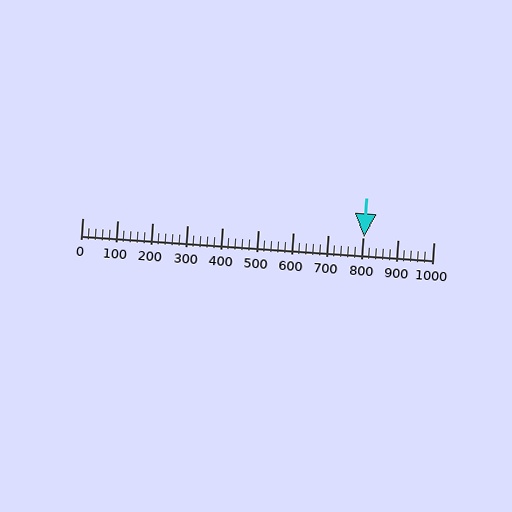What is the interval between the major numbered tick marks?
The major tick marks are spaced 100 units apart.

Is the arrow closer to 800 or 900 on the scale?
The arrow is closer to 800.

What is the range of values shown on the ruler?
The ruler shows values from 0 to 1000.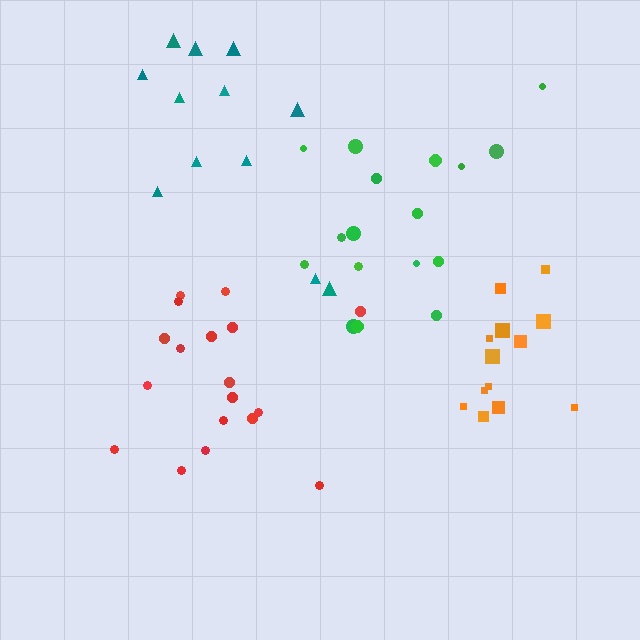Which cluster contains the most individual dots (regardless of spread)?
Red (18).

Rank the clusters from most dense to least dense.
orange, red, green, teal.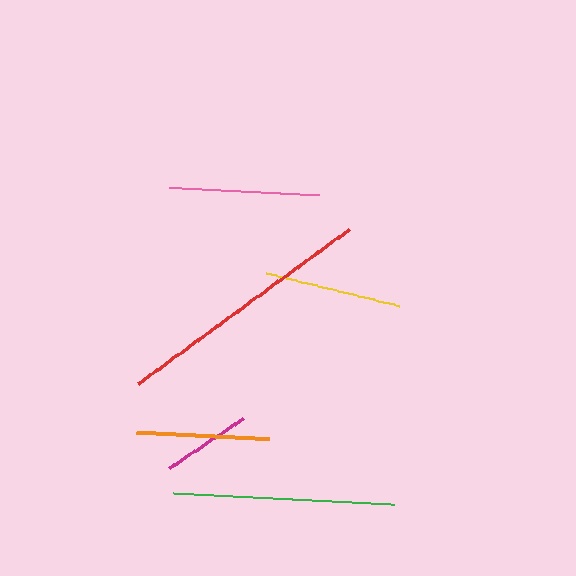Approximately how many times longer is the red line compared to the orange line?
The red line is approximately 2.0 times the length of the orange line.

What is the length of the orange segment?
The orange segment is approximately 134 pixels long.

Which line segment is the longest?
The red line is the longest at approximately 261 pixels.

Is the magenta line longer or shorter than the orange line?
The orange line is longer than the magenta line.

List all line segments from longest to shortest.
From longest to shortest: red, green, pink, yellow, orange, magenta.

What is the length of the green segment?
The green segment is approximately 220 pixels long.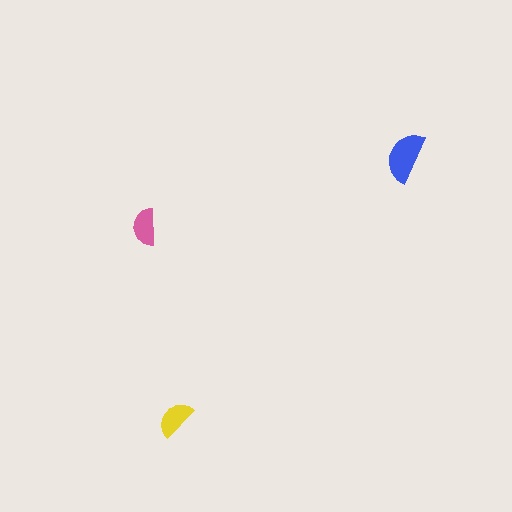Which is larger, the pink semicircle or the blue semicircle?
The blue one.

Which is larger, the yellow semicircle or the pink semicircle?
The yellow one.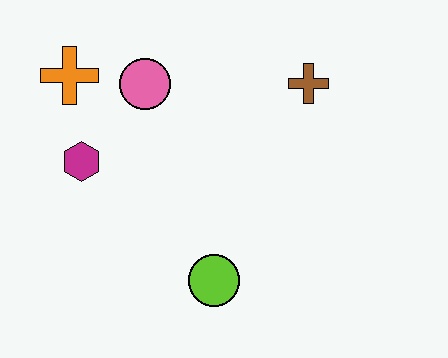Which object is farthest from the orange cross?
The lime circle is farthest from the orange cross.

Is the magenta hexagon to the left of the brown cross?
Yes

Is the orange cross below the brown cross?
No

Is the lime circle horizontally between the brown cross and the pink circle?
Yes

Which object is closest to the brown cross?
The pink circle is closest to the brown cross.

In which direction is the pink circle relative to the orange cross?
The pink circle is to the right of the orange cross.